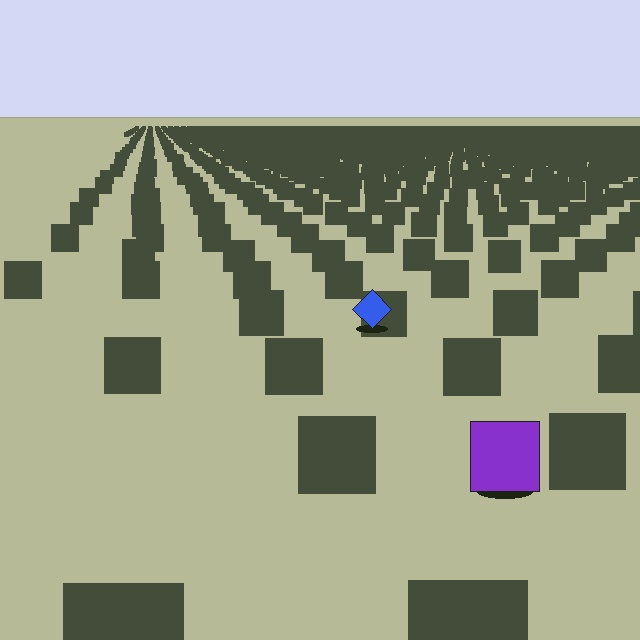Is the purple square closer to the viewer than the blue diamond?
Yes. The purple square is closer — you can tell from the texture gradient: the ground texture is coarser near it.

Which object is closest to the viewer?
The purple square is closest. The texture marks near it are larger and more spread out.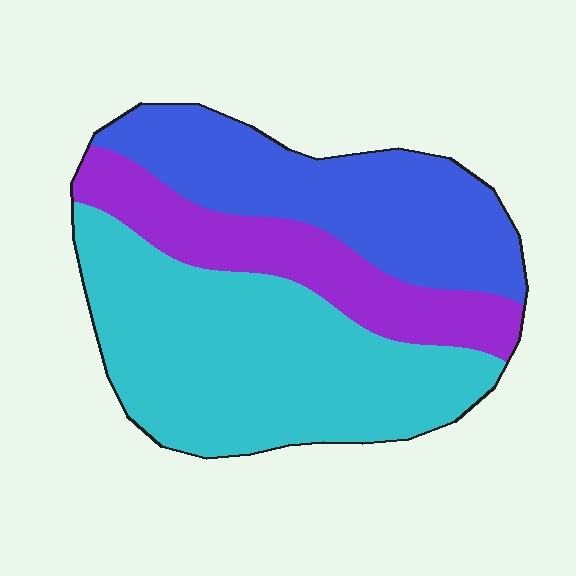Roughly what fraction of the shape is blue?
Blue takes up between a sixth and a third of the shape.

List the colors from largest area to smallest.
From largest to smallest: cyan, blue, purple.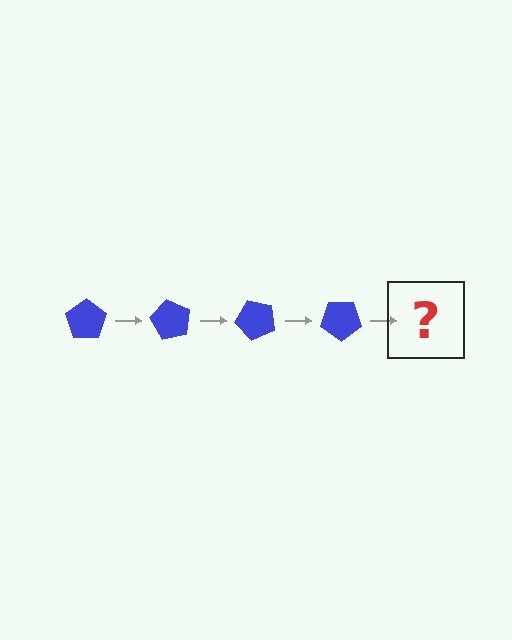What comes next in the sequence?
The next element should be a blue pentagon rotated 240 degrees.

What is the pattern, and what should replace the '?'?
The pattern is that the pentagon rotates 60 degrees each step. The '?' should be a blue pentagon rotated 240 degrees.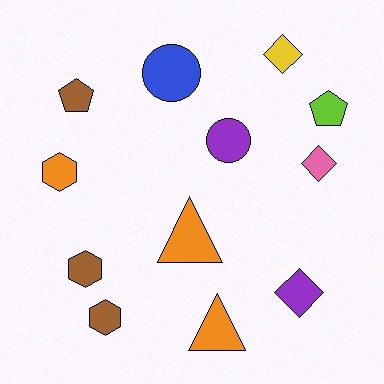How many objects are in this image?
There are 12 objects.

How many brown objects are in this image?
There are 3 brown objects.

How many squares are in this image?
There are no squares.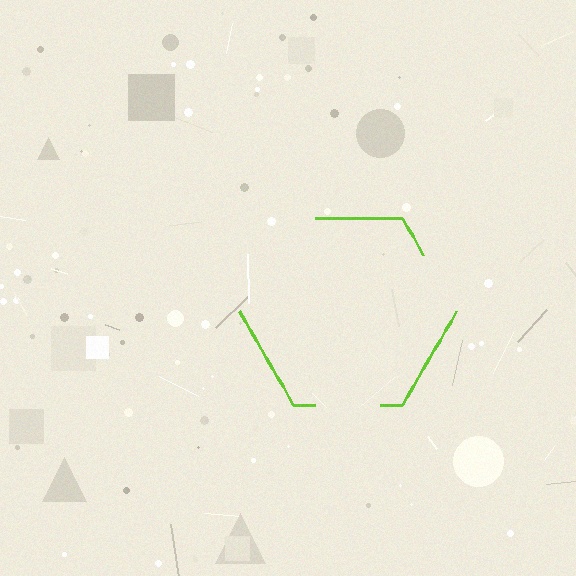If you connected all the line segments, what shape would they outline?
They would outline a hexagon.